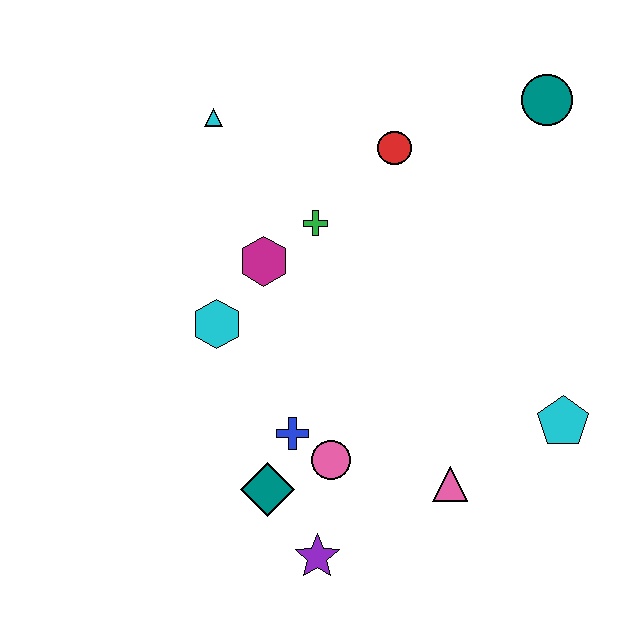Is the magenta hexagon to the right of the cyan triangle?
Yes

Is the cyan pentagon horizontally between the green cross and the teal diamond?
No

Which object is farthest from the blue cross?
The teal circle is farthest from the blue cross.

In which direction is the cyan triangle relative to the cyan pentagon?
The cyan triangle is to the left of the cyan pentagon.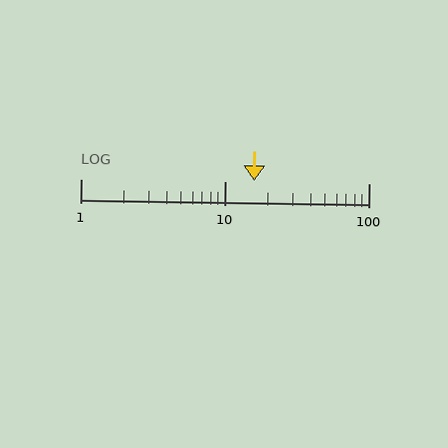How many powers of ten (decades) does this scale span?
The scale spans 2 decades, from 1 to 100.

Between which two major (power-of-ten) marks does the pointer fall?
The pointer is between 10 and 100.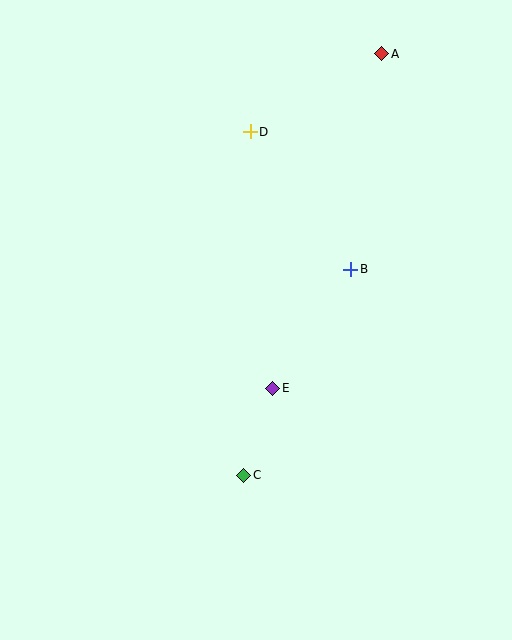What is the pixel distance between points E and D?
The distance between E and D is 257 pixels.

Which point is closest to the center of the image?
Point E at (273, 388) is closest to the center.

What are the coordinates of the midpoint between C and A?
The midpoint between C and A is at (313, 265).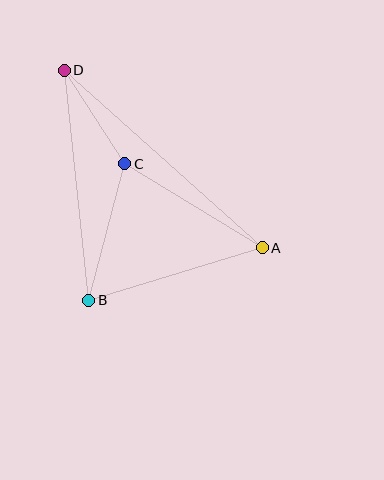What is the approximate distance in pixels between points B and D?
The distance between B and D is approximately 231 pixels.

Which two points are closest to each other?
Points C and D are closest to each other.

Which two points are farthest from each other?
Points A and D are farthest from each other.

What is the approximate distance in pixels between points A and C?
The distance between A and C is approximately 161 pixels.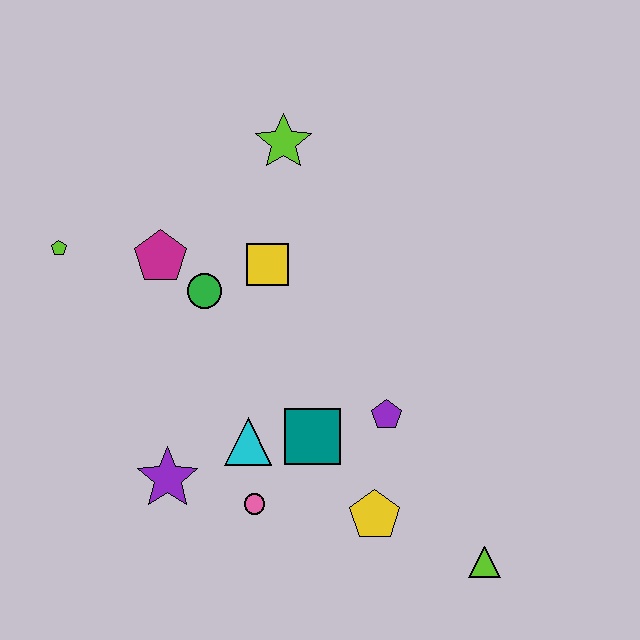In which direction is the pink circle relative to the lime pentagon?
The pink circle is below the lime pentagon.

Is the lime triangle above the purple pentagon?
No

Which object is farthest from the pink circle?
The lime star is farthest from the pink circle.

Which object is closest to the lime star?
The yellow square is closest to the lime star.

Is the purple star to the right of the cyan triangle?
No